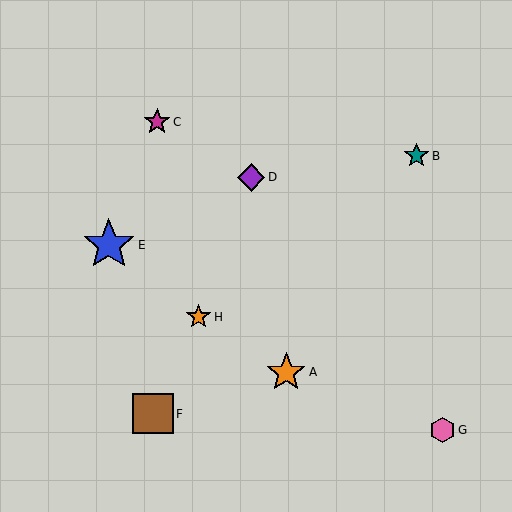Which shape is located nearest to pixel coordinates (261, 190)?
The purple diamond (labeled D) at (251, 177) is nearest to that location.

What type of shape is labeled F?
Shape F is a brown square.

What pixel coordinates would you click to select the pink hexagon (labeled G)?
Click at (443, 430) to select the pink hexagon G.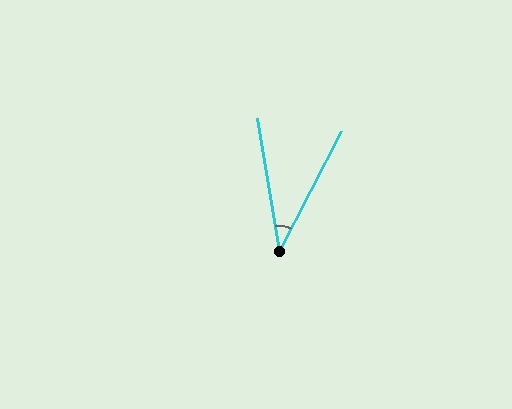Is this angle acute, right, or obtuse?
It is acute.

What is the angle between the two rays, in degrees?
Approximately 37 degrees.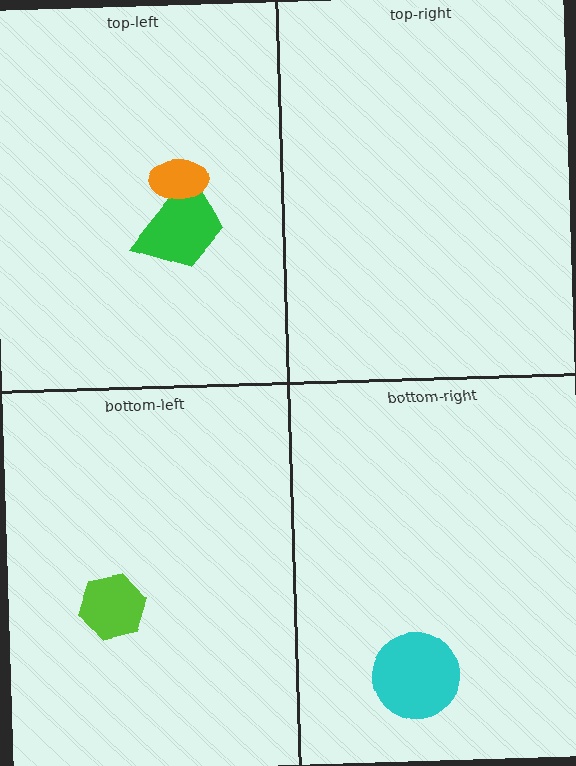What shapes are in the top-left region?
The green trapezoid, the orange ellipse.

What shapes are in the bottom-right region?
The cyan circle.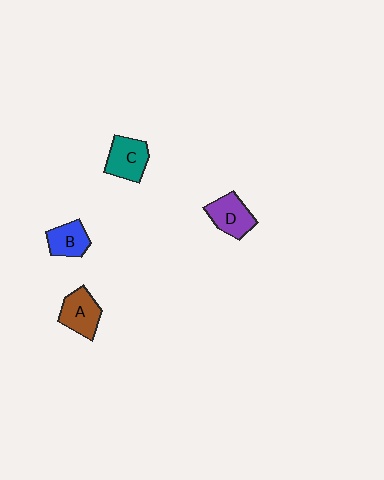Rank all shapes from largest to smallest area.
From largest to smallest: C (teal), A (brown), D (purple), B (blue).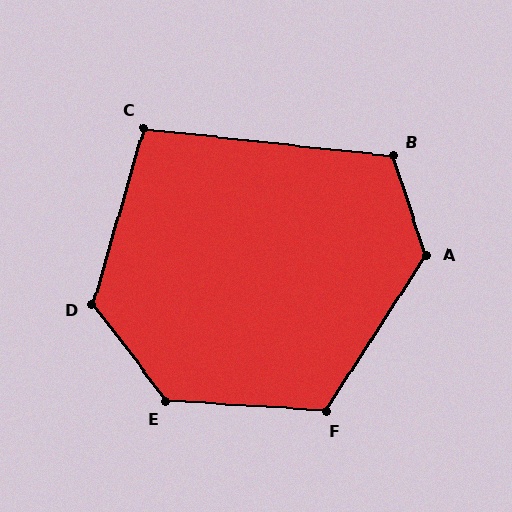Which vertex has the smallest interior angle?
C, at approximately 100 degrees.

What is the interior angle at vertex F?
Approximately 119 degrees (obtuse).